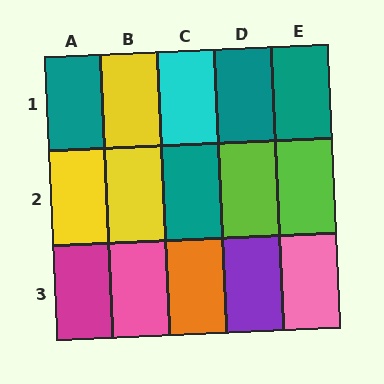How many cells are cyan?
1 cell is cyan.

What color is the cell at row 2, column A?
Yellow.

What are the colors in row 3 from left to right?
Magenta, pink, orange, purple, pink.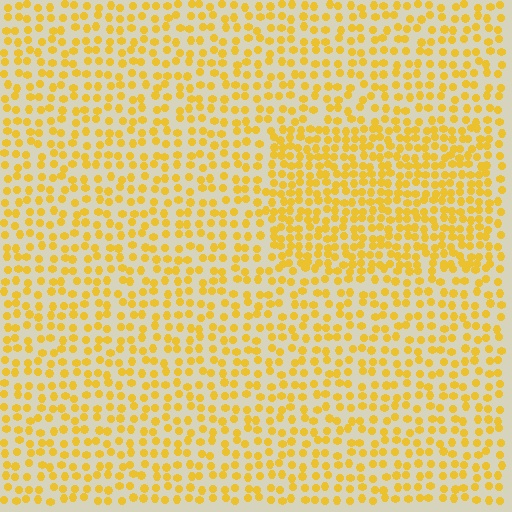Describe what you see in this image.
The image contains small yellow elements arranged at two different densities. A rectangle-shaped region is visible where the elements are more densely packed than the surrounding area.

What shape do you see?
I see a rectangle.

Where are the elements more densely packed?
The elements are more densely packed inside the rectangle boundary.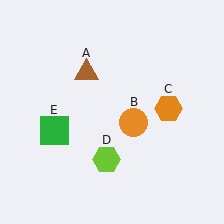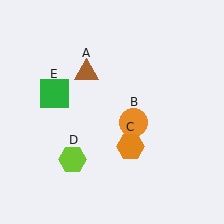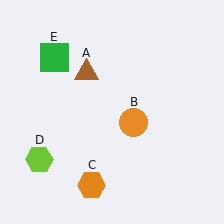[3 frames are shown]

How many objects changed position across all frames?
3 objects changed position: orange hexagon (object C), lime hexagon (object D), green square (object E).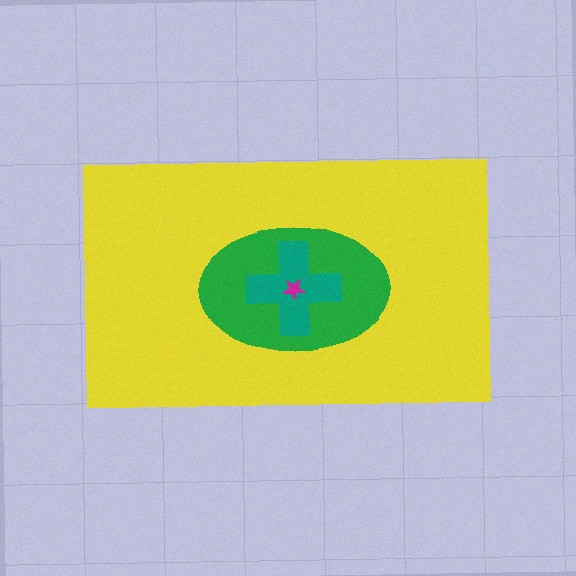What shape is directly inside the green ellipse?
The teal cross.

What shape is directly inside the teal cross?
The magenta star.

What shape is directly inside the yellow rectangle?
The green ellipse.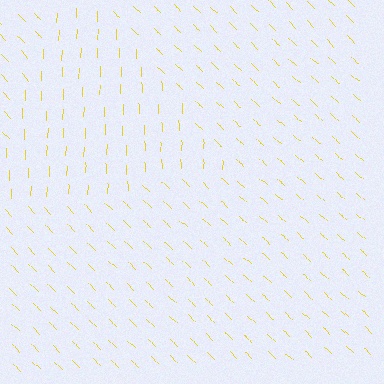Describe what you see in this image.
The image is filled with small yellow line segments. A triangle region in the image has lines oriented differently from the surrounding lines, creating a visible texture boundary.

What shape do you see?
I see a triangle.